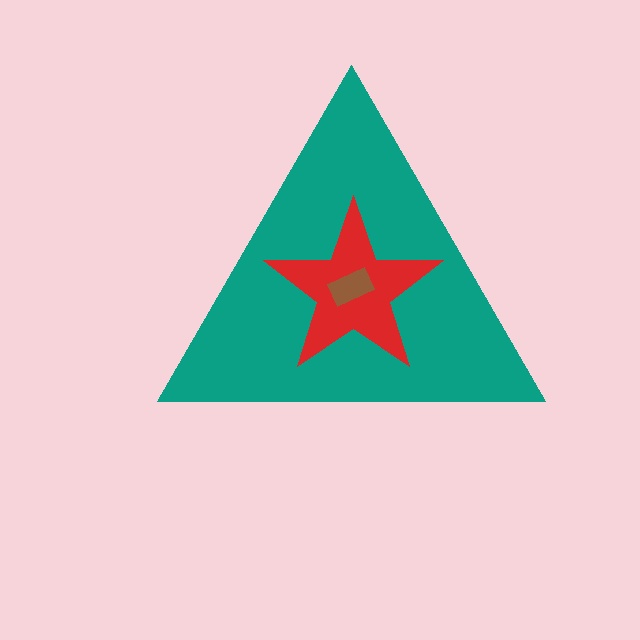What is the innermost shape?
The brown rectangle.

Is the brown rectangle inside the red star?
Yes.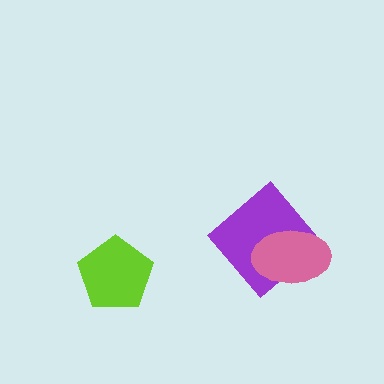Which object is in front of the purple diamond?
The pink ellipse is in front of the purple diamond.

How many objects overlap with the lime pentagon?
0 objects overlap with the lime pentagon.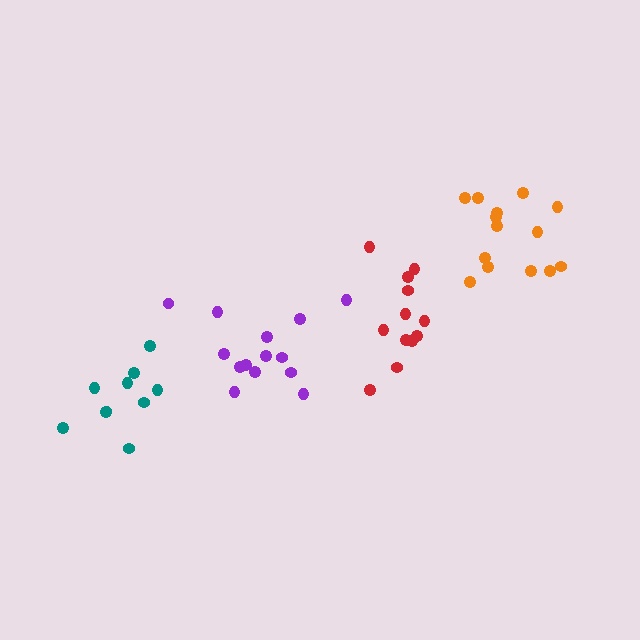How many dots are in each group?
Group 1: 10 dots, Group 2: 14 dots, Group 3: 14 dots, Group 4: 12 dots (50 total).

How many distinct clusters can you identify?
There are 4 distinct clusters.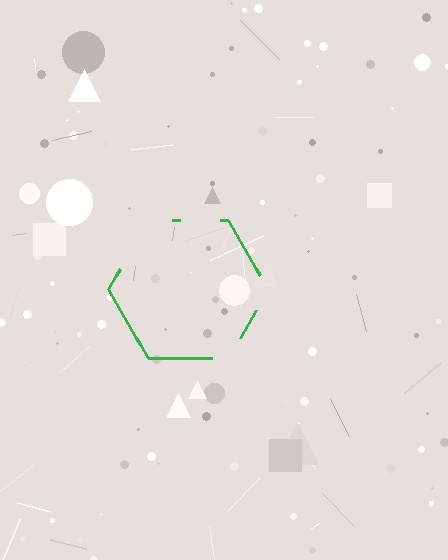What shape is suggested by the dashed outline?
The dashed outline suggests a hexagon.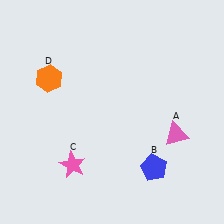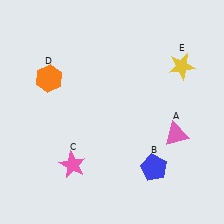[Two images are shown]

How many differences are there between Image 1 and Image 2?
There is 1 difference between the two images.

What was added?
A yellow star (E) was added in Image 2.